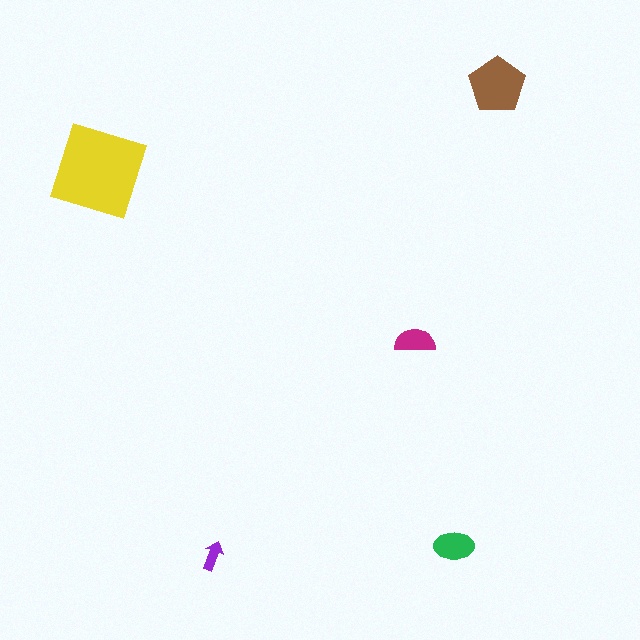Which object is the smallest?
The purple arrow.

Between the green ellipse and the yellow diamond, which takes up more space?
The yellow diamond.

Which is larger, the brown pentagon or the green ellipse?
The brown pentagon.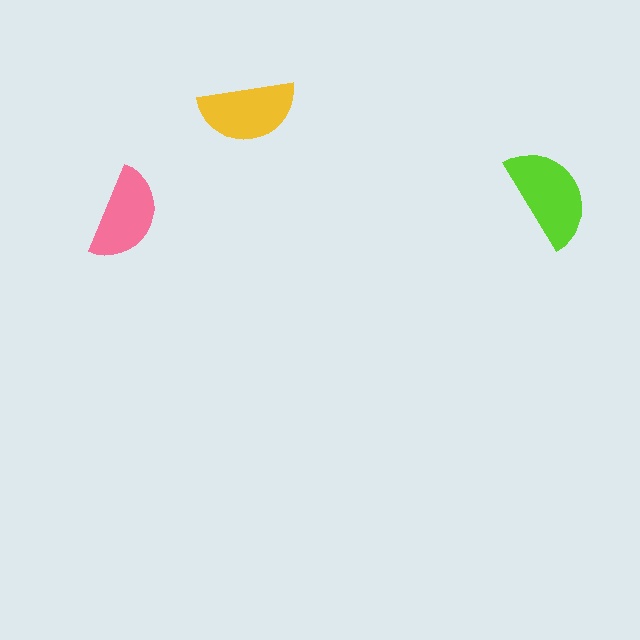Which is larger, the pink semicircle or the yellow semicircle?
The yellow one.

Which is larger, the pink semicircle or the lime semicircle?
The lime one.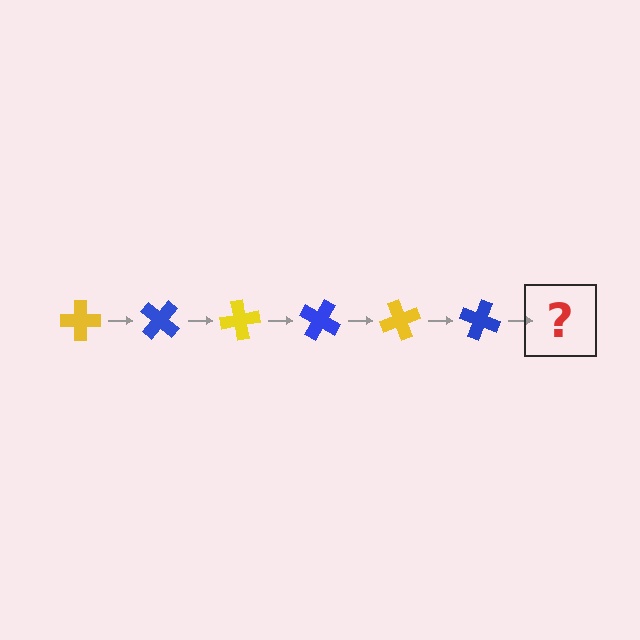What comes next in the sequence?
The next element should be a yellow cross, rotated 240 degrees from the start.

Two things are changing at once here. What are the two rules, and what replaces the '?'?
The two rules are that it rotates 40 degrees each step and the color cycles through yellow and blue. The '?' should be a yellow cross, rotated 240 degrees from the start.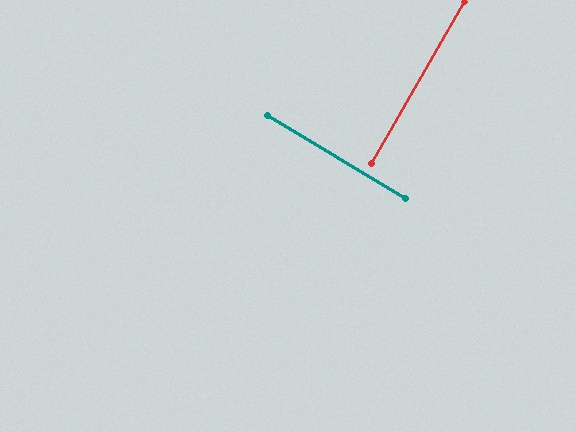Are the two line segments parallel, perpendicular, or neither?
Perpendicular — they meet at approximately 89°.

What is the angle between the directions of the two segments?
Approximately 89 degrees.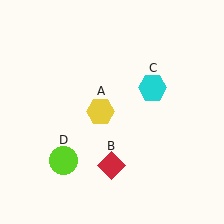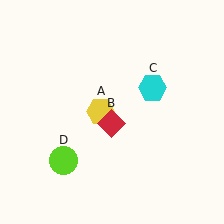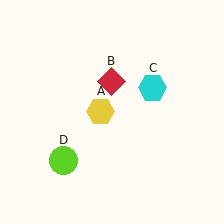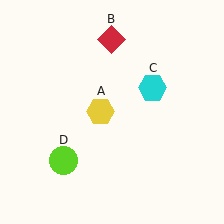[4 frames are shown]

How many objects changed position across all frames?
1 object changed position: red diamond (object B).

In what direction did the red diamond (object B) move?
The red diamond (object B) moved up.